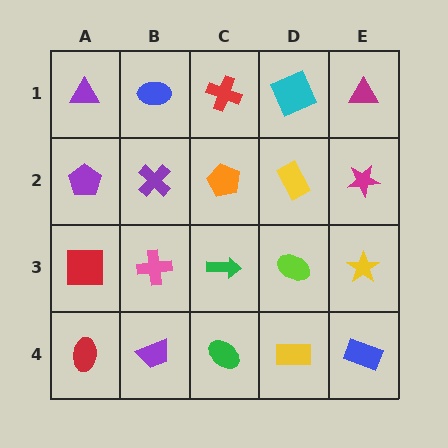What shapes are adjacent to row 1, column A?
A purple pentagon (row 2, column A), a blue ellipse (row 1, column B).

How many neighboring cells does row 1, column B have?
3.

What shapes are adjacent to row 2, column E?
A magenta triangle (row 1, column E), a yellow star (row 3, column E), a yellow rectangle (row 2, column D).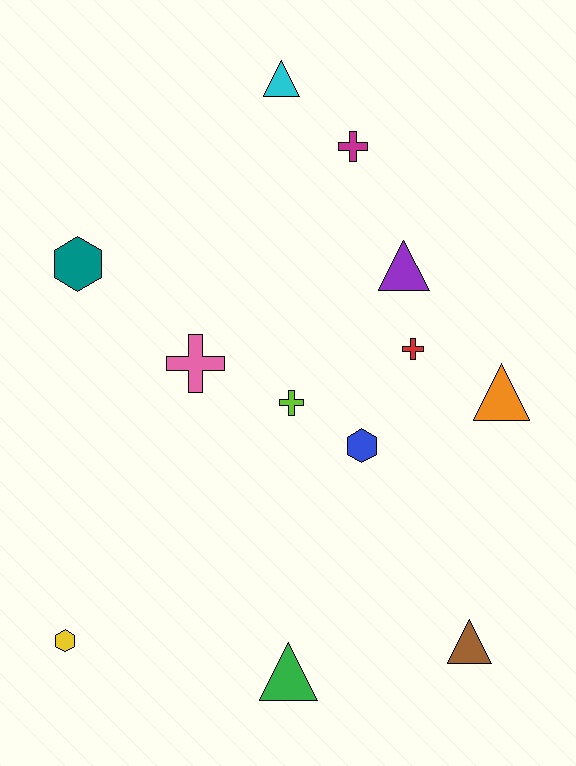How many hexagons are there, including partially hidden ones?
There are 3 hexagons.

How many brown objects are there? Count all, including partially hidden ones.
There is 1 brown object.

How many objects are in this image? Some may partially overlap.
There are 12 objects.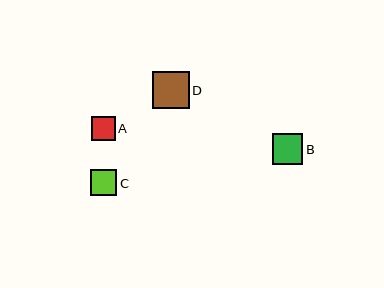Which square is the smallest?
Square A is the smallest with a size of approximately 24 pixels.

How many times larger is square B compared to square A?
Square B is approximately 1.3 times the size of square A.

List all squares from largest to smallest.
From largest to smallest: D, B, C, A.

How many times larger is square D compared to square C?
Square D is approximately 1.4 times the size of square C.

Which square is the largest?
Square D is the largest with a size of approximately 37 pixels.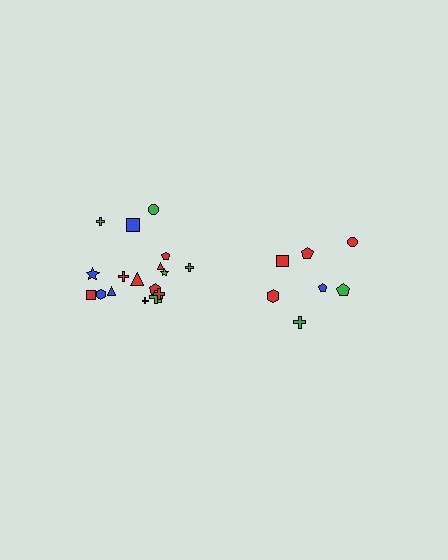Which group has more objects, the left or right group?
The left group.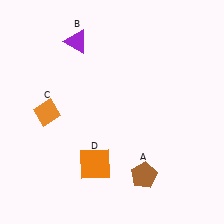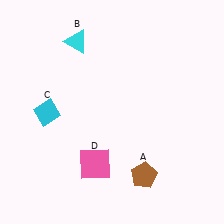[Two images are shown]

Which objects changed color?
B changed from purple to cyan. C changed from orange to cyan. D changed from orange to pink.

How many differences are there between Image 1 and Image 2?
There are 3 differences between the two images.